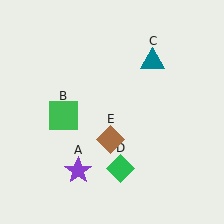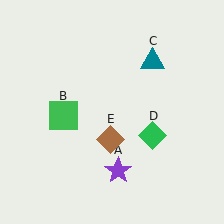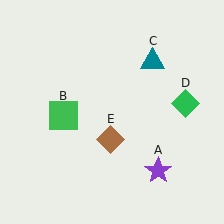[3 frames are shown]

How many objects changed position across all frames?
2 objects changed position: purple star (object A), green diamond (object D).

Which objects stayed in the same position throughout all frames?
Green square (object B) and teal triangle (object C) and brown diamond (object E) remained stationary.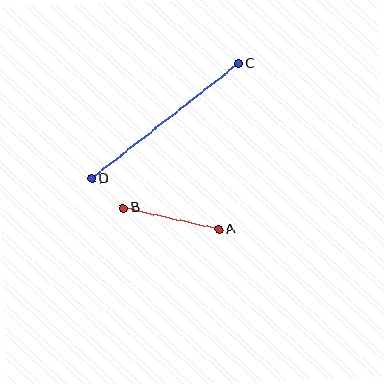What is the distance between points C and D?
The distance is approximately 187 pixels.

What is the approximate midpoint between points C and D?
The midpoint is at approximately (165, 121) pixels.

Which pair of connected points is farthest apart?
Points C and D are farthest apart.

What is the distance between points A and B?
The distance is approximately 98 pixels.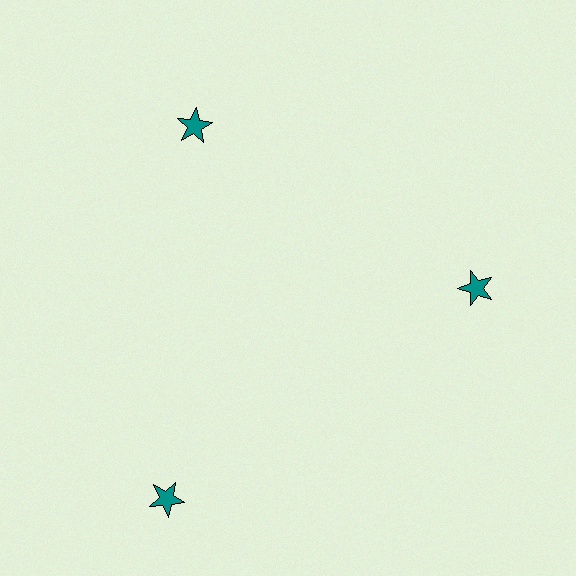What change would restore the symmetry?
The symmetry would be restored by moving it inward, back onto the ring so that all 3 stars sit at equal angles and equal distance from the center.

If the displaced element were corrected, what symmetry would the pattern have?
It would have 3-fold rotational symmetry — the pattern would map onto itself every 120 degrees.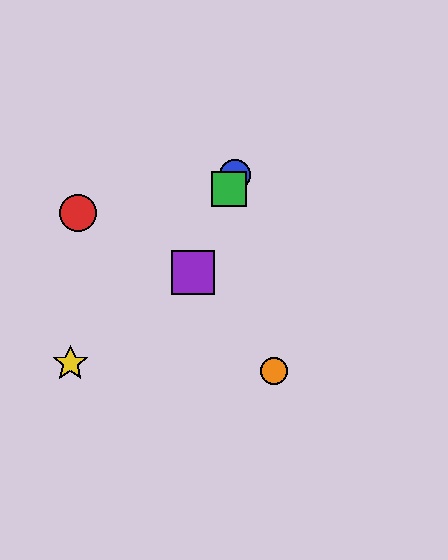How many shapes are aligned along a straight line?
3 shapes (the blue circle, the green square, the purple square) are aligned along a straight line.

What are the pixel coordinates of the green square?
The green square is at (229, 189).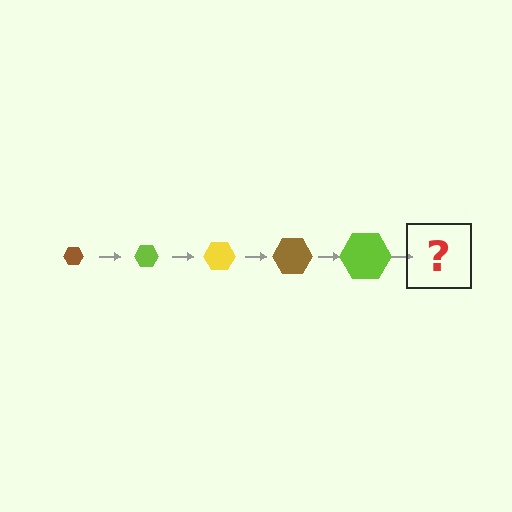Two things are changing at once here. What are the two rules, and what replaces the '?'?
The two rules are that the hexagon grows larger each step and the color cycles through brown, lime, and yellow. The '?' should be a yellow hexagon, larger than the previous one.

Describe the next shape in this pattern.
It should be a yellow hexagon, larger than the previous one.